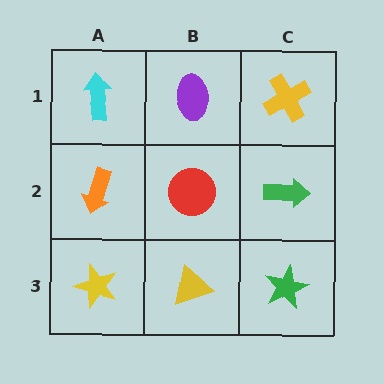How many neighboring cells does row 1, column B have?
3.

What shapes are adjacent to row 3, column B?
A red circle (row 2, column B), a yellow star (row 3, column A), a green star (row 3, column C).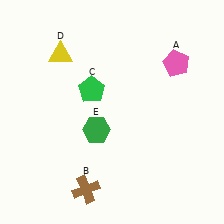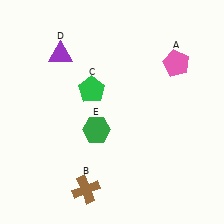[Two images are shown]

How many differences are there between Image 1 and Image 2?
There is 1 difference between the two images.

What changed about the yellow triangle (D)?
In Image 1, D is yellow. In Image 2, it changed to purple.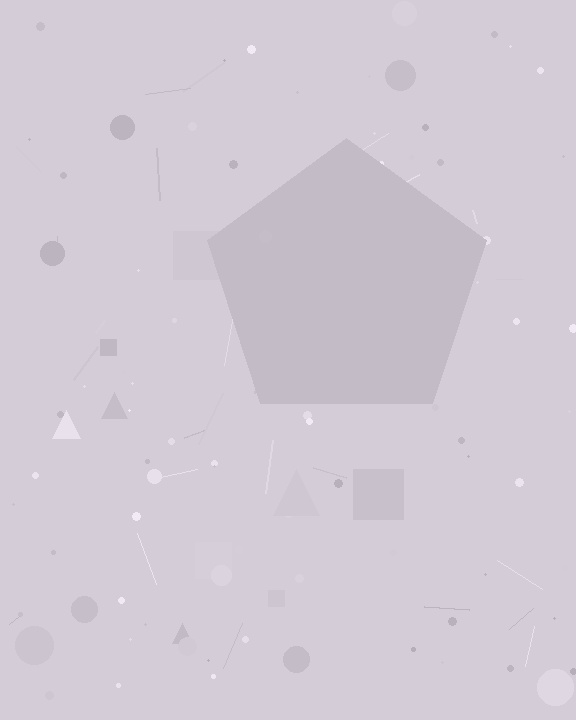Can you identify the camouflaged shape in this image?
The camouflaged shape is a pentagon.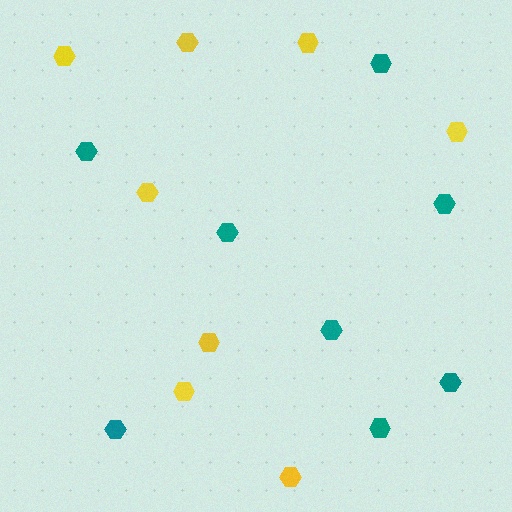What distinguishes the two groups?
There are 2 groups: one group of teal hexagons (8) and one group of yellow hexagons (8).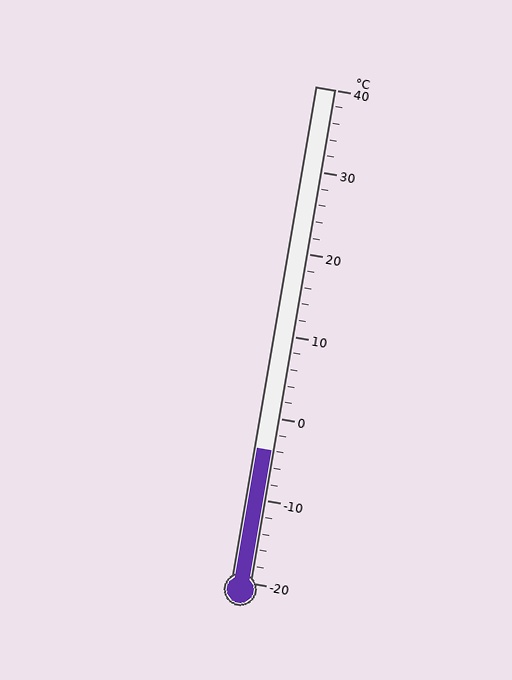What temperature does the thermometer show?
The thermometer shows approximately -4°C.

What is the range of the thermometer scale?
The thermometer scale ranges from -20°C to 40°C.